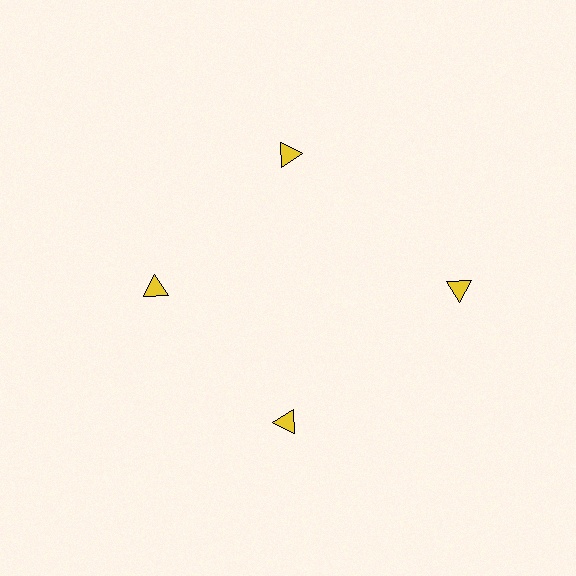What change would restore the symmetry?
The symmetry would be restored by moving it inward, back onto the ring so that all 4 triangles sit at equal angles and equal distance from the center.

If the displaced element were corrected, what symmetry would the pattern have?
It would have 4-fold rotational symmetry — the pattern would map onto itself every 90 degrees.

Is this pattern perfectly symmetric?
No. The 4 yellow triangles are arranged in a ring, but one element near the 3 o'clock position is pushed outward from the center, breaking the 4-fold rotational symmetry.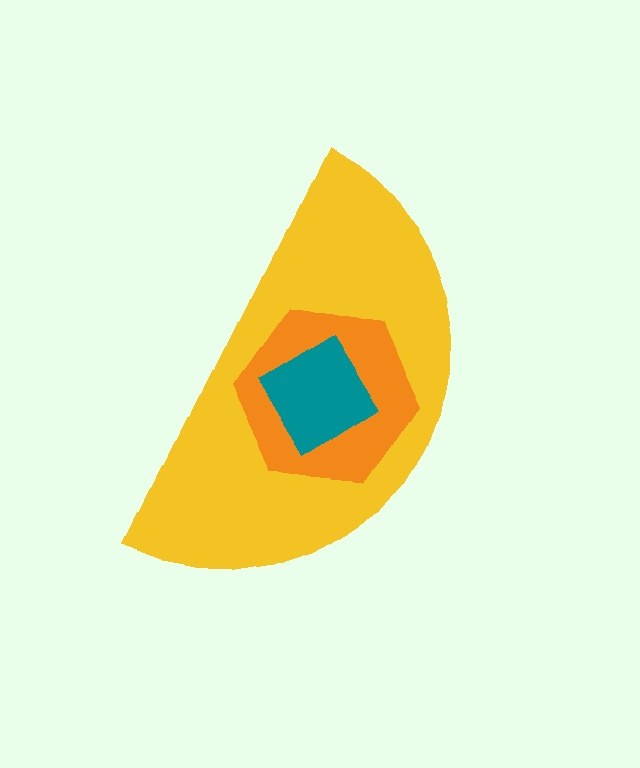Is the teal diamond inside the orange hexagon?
Yes.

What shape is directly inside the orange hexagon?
The teal diamond.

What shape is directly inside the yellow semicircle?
The orange hexagon.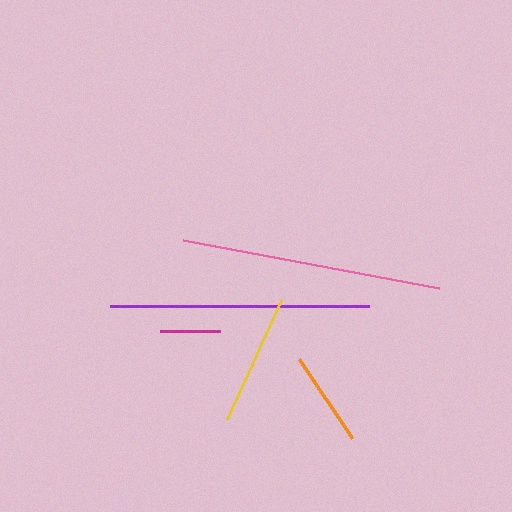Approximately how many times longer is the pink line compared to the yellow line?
The pink line is approximately 2.0 times the length of the yellow line.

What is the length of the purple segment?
The purple segment is approximately 259 pixels long.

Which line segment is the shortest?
The magenta line is the shortest at approximately 60 pixels.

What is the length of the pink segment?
The pink segment is approximately 260 pixels long.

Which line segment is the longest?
The pink line is the longest at approximately 260 pixels.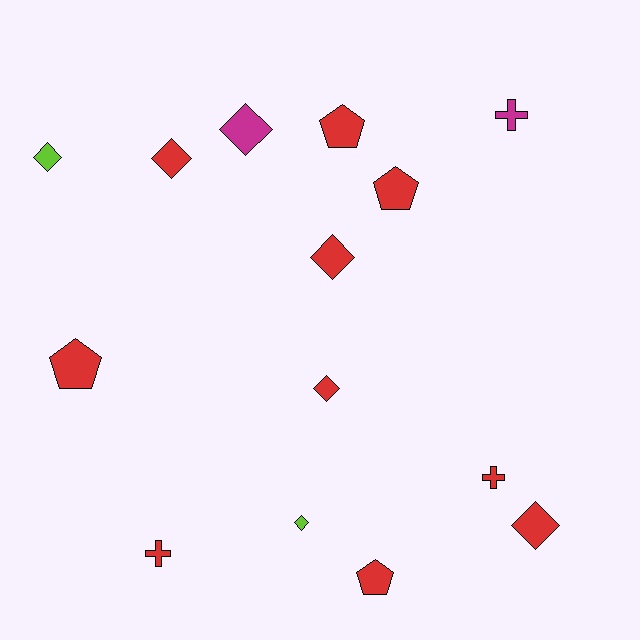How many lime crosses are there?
There are no lime crosses.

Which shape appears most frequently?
Diamond, with 7 objects.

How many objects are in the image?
There are 14 objects.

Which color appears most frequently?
Red, with 10 objects.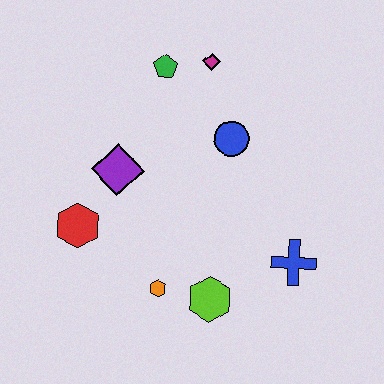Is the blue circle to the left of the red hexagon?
No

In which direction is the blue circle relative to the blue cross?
The blue circle is above the blue cross.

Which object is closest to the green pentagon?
The magenta diamond is closest to the green pentagon.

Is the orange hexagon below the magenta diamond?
Yes